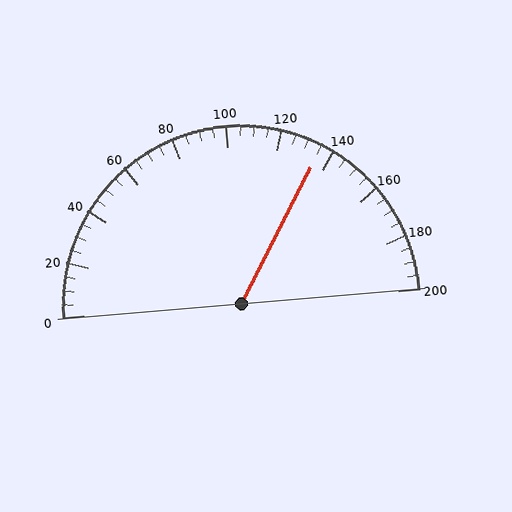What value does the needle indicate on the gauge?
The needle indicates approximately 135.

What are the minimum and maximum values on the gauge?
The gauge ranges from 0 to 200.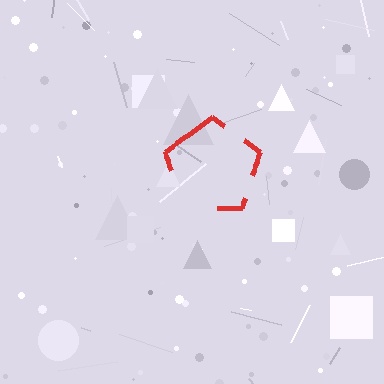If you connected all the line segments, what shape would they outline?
They would outline a pentagon.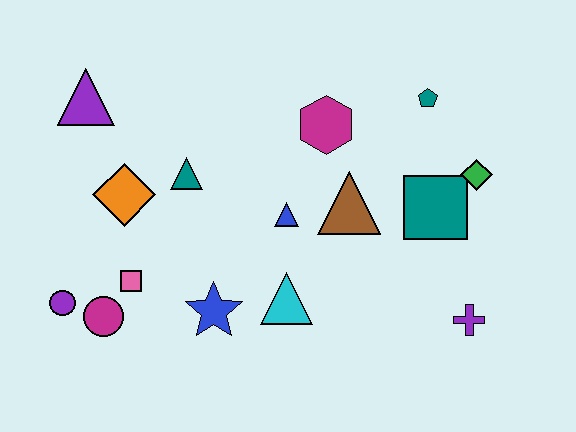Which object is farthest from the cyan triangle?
The purple triangle is farthest from the cyan triangle.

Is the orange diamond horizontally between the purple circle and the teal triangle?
Yes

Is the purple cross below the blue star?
Yes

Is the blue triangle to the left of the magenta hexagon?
Yes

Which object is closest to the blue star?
The cyan triangle is closest to the blue star.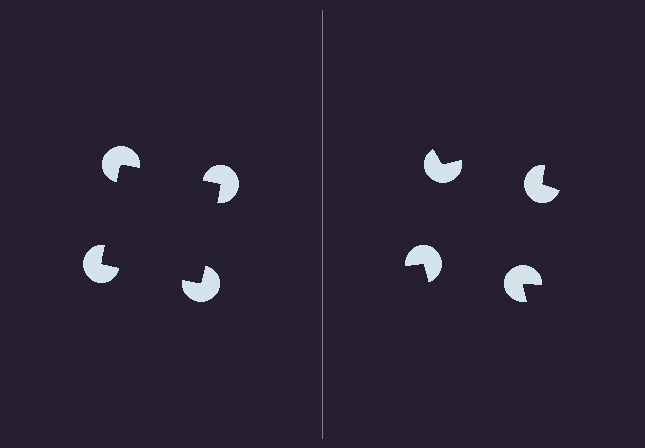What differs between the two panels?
The pac-man discs are positioned identically on both sides; only the wedge orientations differ. On the left they align to a square; on the right they are misaligned.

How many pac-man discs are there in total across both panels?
8 — 4 on each side.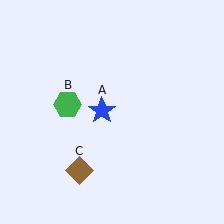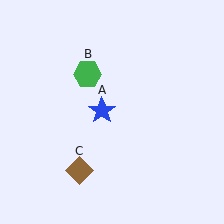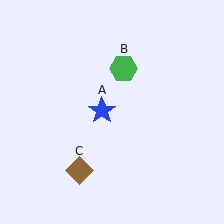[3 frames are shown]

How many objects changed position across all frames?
1 object changed position: green hexagon (object B).